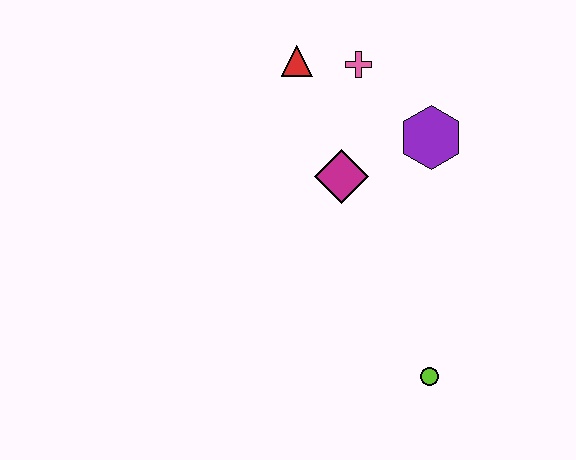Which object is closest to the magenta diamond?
The purple hexagon is closest to the magenta diamond.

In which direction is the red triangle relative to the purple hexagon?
The red triangle is to the left of the purple hexagon.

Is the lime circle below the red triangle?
Yes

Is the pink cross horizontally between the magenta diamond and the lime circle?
Yes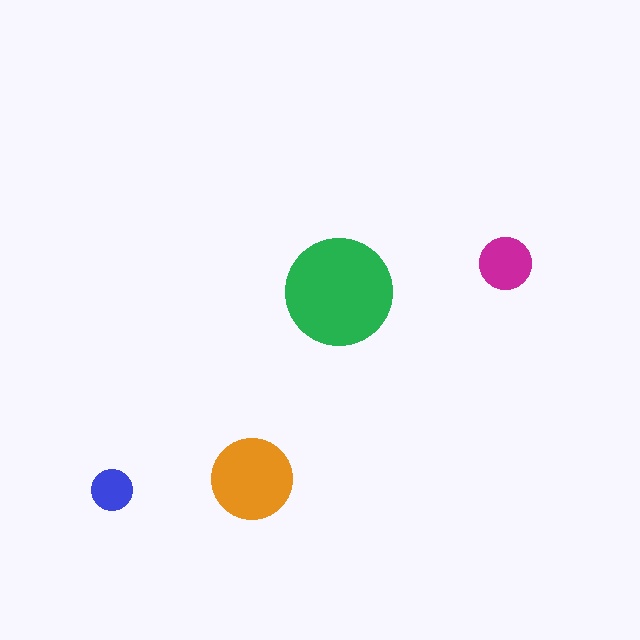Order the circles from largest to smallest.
the green one, the orange one, the magenta one, the blue one.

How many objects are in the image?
There are 4 objects in the image.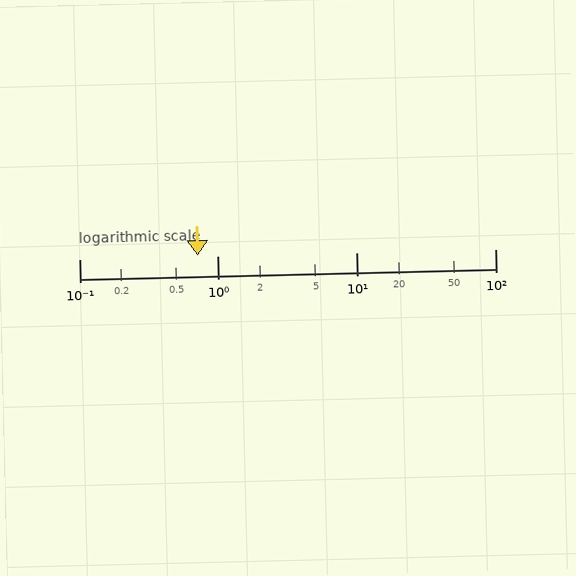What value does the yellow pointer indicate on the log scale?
The pointer indicates approximately 0.72.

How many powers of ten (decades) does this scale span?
The scale spans 3 decades, from 0.1 to 100.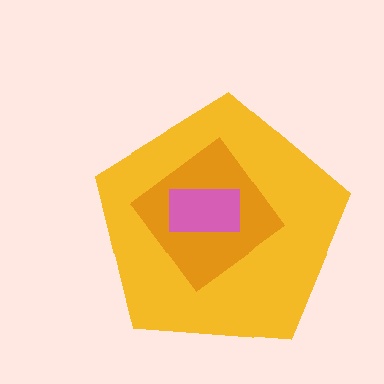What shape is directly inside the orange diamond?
The pink rectangle.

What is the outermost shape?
The yellow pentagon.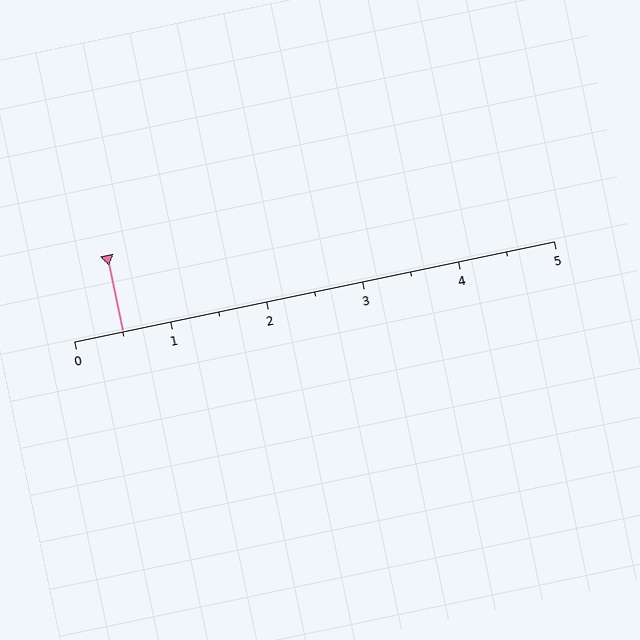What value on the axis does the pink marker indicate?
The marker indicates approximately 0.5.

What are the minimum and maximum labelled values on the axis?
The axis runs from 0 to 5.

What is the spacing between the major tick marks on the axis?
The major ticks are spaced 1 apart.